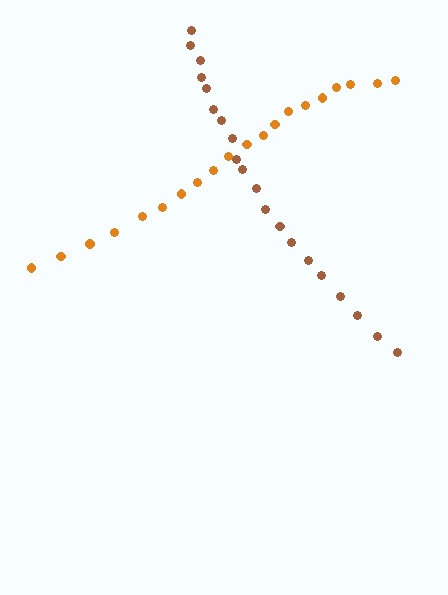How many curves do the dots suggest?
There are 2 distinct paths.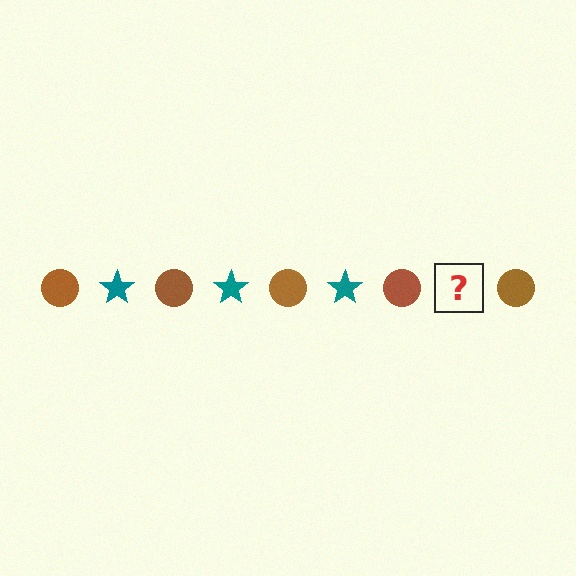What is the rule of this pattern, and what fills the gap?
The rule is that the pattern alternates between brown circle and teal star. The gap should be filled with a teal star.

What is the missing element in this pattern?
The missing element is a teal star.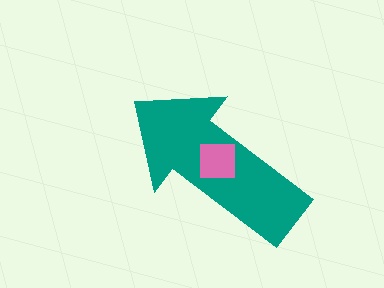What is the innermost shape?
The pink square.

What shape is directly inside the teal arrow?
The pink square.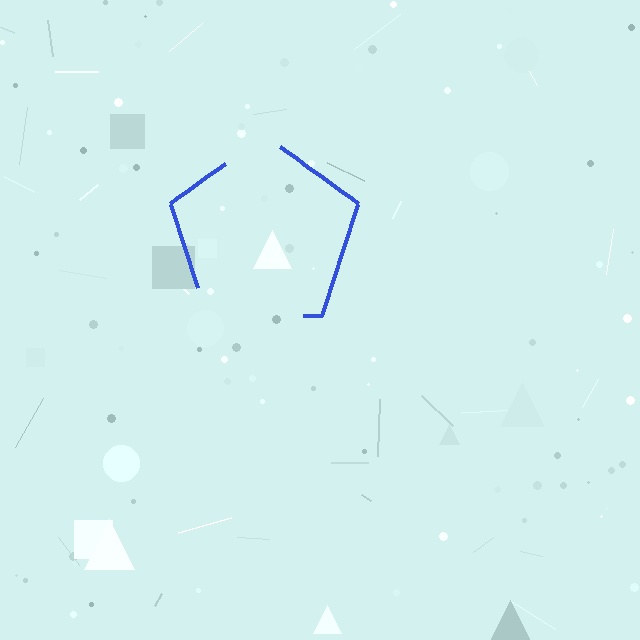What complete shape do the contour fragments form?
The contour fragments form a pentagon.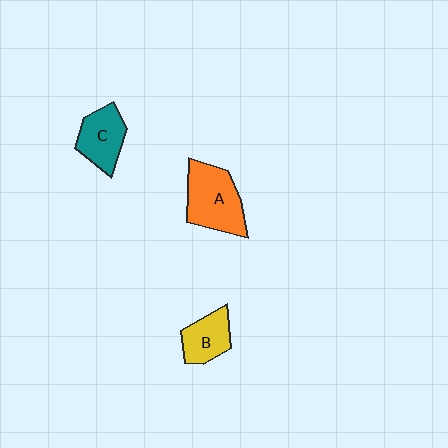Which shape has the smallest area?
Shape B (yellow).